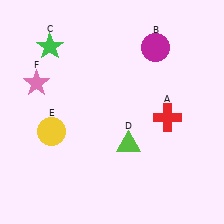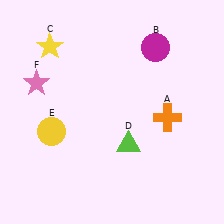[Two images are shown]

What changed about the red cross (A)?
In Image 1, A is red. In Image 2, it changed to orange.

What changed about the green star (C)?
In Image 1, C is green. In Image 2, it changed to yellow.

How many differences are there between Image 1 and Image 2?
There are 2 differences between the two images.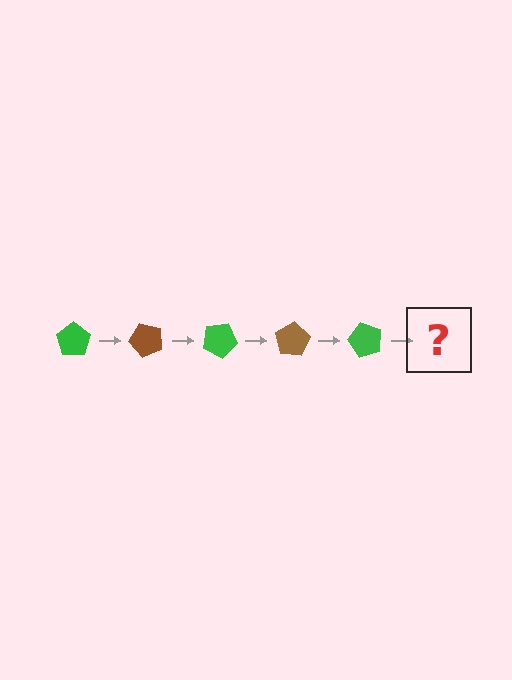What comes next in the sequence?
The next element should be a brown pentagon, rotated 250 degrees from the start.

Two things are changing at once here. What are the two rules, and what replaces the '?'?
The two rules are that it rotates 50 degrees each step and the color cycles through green and brown. The '?' should be a brown pentagon, rotated 250 degrees from the start.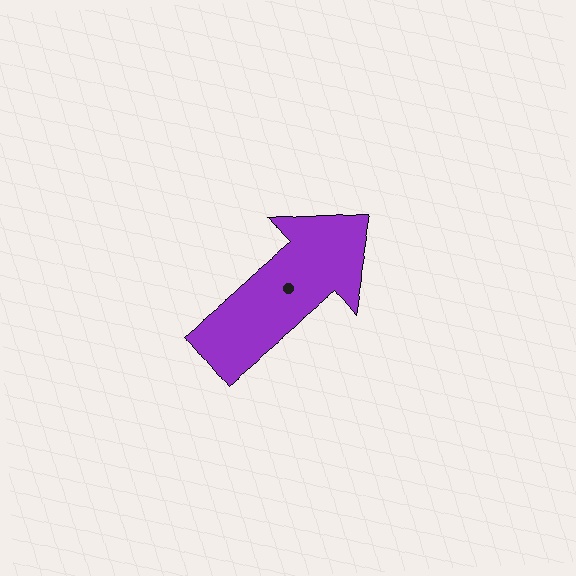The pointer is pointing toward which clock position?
Roughly 2 o'clock.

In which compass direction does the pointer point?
Northeast.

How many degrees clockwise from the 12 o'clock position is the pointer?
Approximately 51 degrees.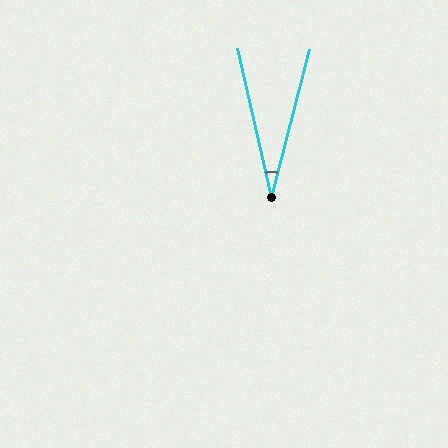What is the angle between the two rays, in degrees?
Approximately 27 degrees.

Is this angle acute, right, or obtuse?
It is acute.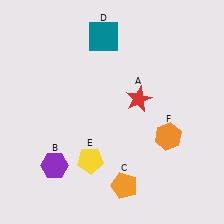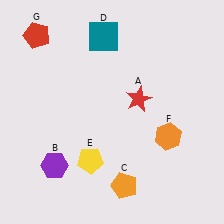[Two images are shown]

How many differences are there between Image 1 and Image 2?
There is 1 difference between the two images.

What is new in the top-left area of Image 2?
A red pentagon (G) was added in the top-left area of Image 2.